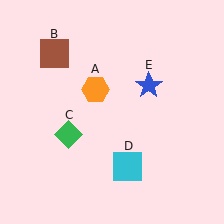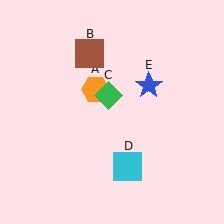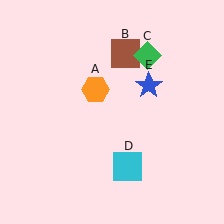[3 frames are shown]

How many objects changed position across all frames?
2 objects changed position: brown square (object B), green diamond (object C).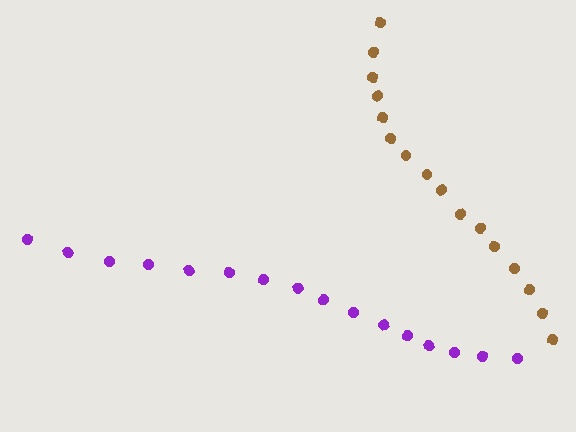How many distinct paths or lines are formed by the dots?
There are 2 distinct paths.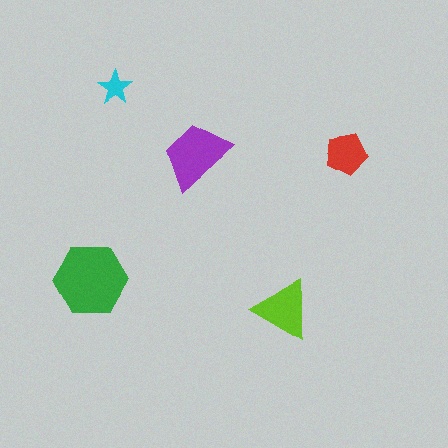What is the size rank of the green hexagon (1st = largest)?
1st.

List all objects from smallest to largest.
The cyan star, the red pentagon, the lime triangle, the purple trapezoid, the green hexagon.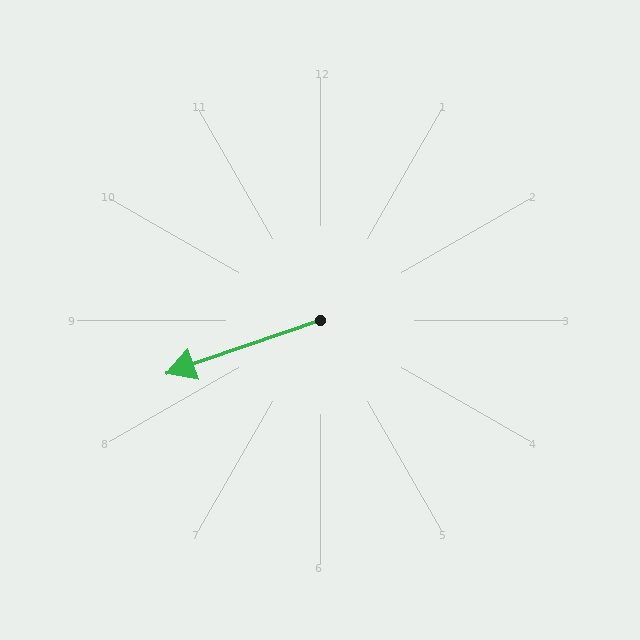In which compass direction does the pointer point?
West.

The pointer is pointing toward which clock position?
Roughly 8 o'clock.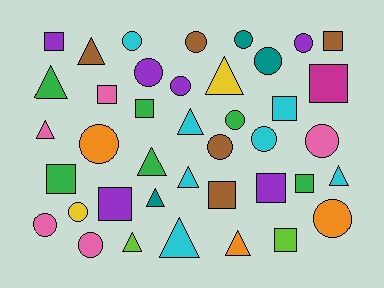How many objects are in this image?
There are 40 objects.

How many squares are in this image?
There are 12 squares.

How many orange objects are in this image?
There are 3 orange objects.